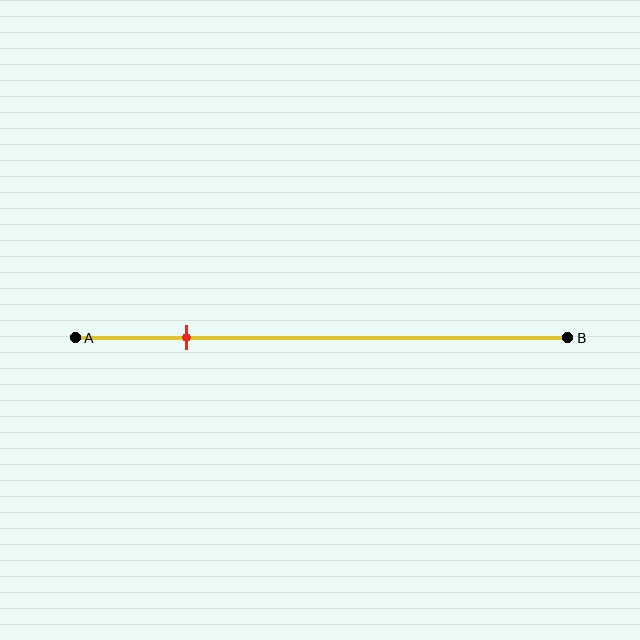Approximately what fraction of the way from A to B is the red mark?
The red mark is approximately 25% of the way from A to B.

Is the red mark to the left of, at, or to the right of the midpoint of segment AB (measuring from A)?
The red mark is to the left of the midpoint of segment AB.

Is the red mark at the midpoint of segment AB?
No, the mark is at about 25% from A, not at the 50% midpoint.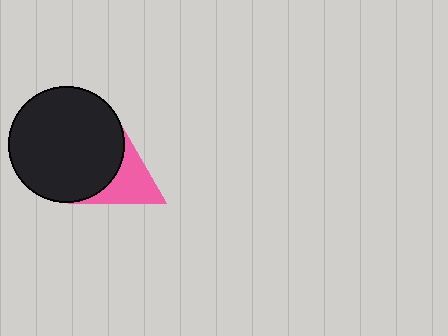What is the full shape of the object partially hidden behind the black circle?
The partially hidden object is a pink triangle.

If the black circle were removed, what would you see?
You would see the complete pink triangle.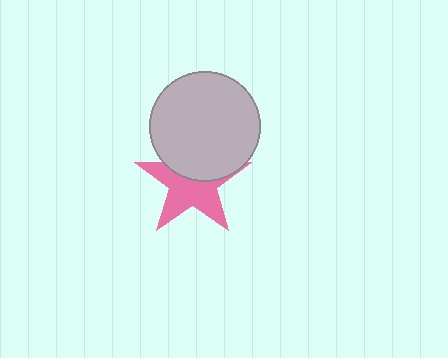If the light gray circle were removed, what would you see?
You would see the complete pink star.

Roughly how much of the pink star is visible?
About half of it is visible (roughly 59%).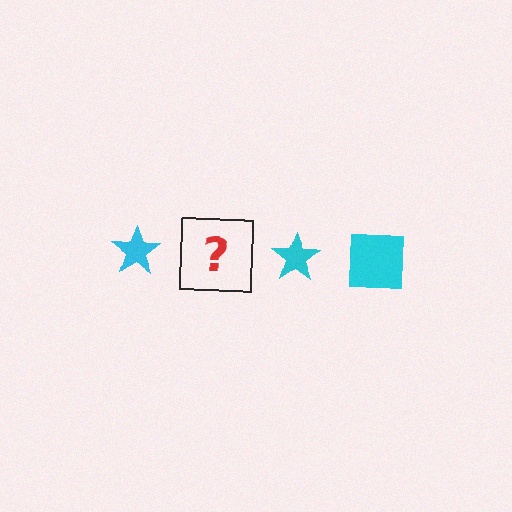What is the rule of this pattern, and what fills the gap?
The rule is that the pattern cycles through star, square shapes in cyan. The gap should be filled with a cyan square.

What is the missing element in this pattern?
The missing element is a cyan square.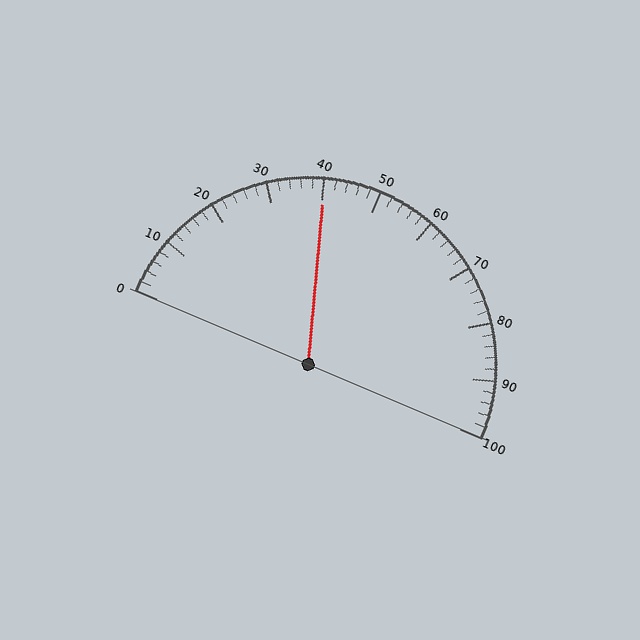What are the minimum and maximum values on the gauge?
The gauge ranges from 0 to 100.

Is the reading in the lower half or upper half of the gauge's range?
The reading is in the lower half of the range (0 to 100).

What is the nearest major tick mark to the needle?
The nearest major tick mark is 40.